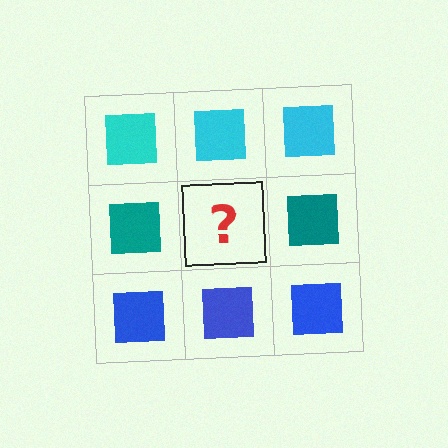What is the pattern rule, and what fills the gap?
The rule is that each row has a consistent color. The gap should be filled with a teal square.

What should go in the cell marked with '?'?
The missing cell should contain a teal square.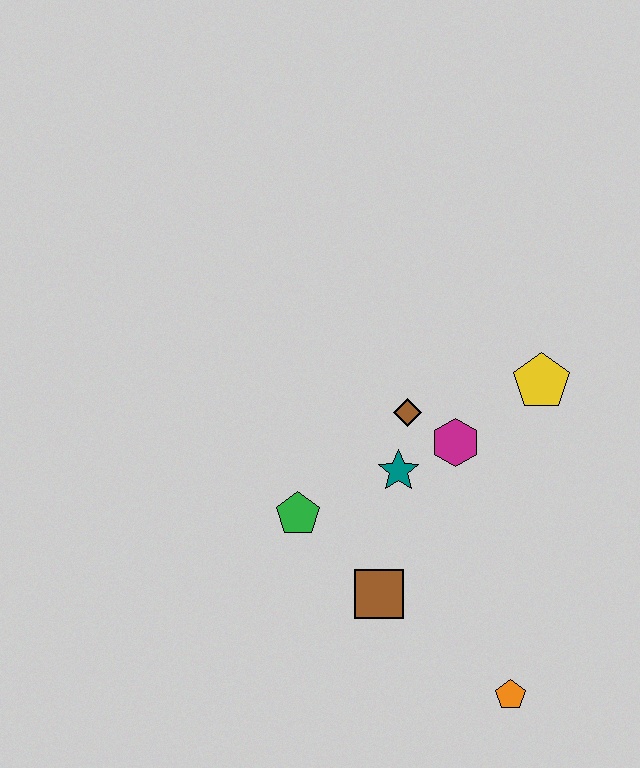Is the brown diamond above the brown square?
Yes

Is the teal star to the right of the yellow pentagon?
No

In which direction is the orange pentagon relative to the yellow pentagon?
The orange pentagon is below the yellow pentagon.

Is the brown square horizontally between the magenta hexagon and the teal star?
No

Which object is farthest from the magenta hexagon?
The orange pentagon is farthest from the magenta hexagon.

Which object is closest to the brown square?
The green pentagon is closest to the brown square.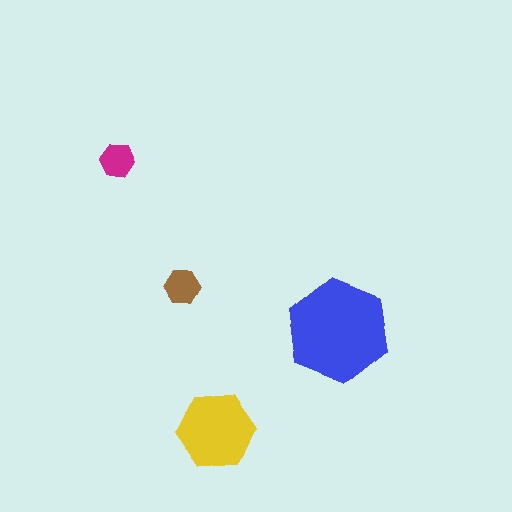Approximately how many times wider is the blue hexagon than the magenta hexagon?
About 3 times wider.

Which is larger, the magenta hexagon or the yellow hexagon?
The yellow one.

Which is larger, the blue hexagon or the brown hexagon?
The blue one.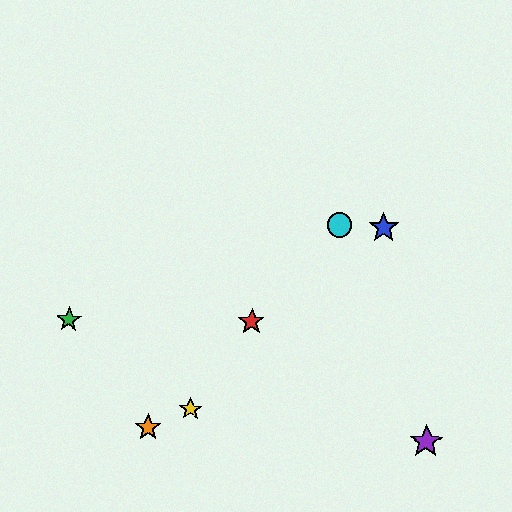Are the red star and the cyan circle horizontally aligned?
No, the red star is at y≈321 and the cyan circle is at y≈225.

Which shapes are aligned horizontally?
The red star, the green star are aligned horizontally.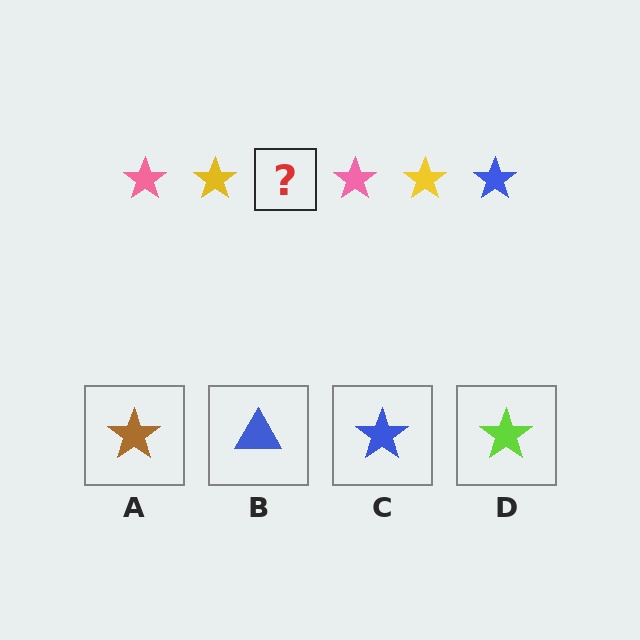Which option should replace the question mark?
Option C.